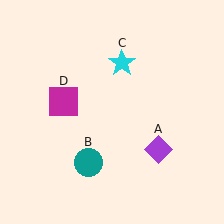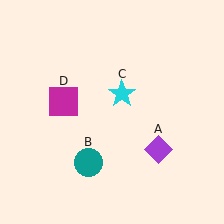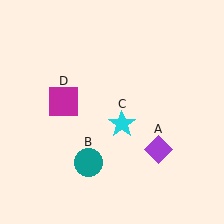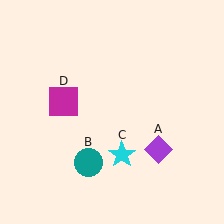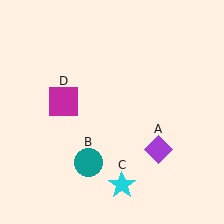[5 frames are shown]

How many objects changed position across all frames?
1 object changed position: cyan star (object C).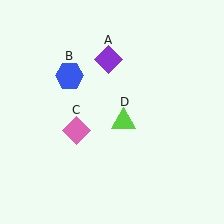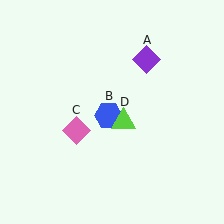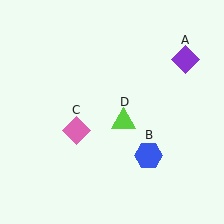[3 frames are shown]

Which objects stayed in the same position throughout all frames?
Pink diamond (object C) and lime triangle (object D) remained stationary.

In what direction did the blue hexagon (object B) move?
The blue hexagon (object B) moved down and to the right.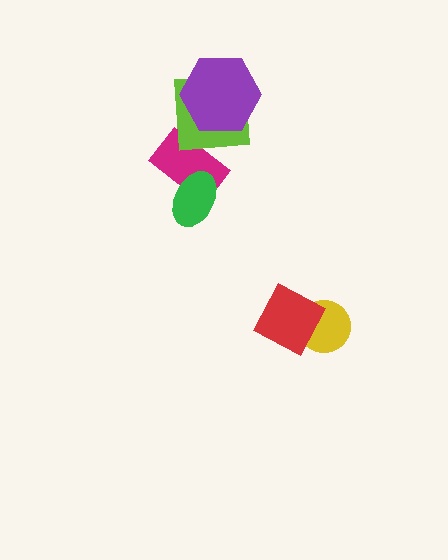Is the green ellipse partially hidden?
No, no other shape covers it.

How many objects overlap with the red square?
1 object overlaps with the red square.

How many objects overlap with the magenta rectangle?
2 objects overlap with the magenta rectangle.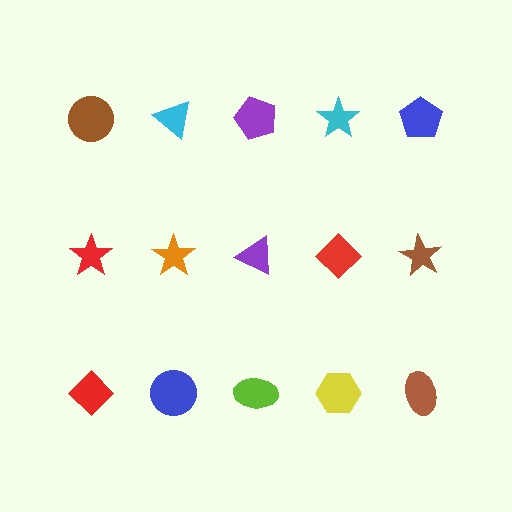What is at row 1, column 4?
A cyan star.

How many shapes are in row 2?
5 shapes.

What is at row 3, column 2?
A blue circle.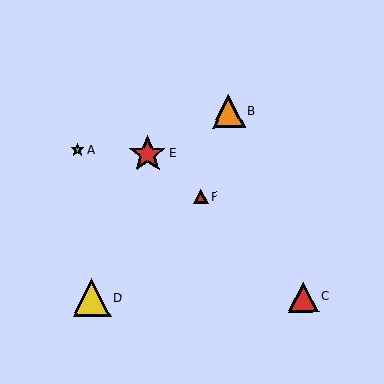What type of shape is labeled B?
Shape B is an orange triangle.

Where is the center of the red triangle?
The center of the red triangle is at (303, 297).